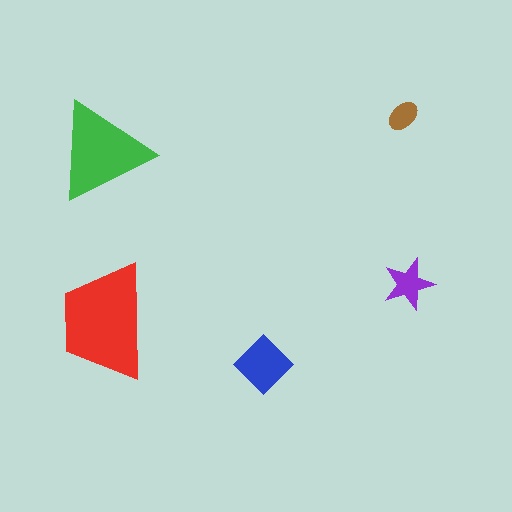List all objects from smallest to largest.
The brown ellipse, the purple star, the blue diamond, the green triangle, the red trapezoid.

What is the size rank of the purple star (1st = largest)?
4th.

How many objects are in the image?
There are 5 objects in the image.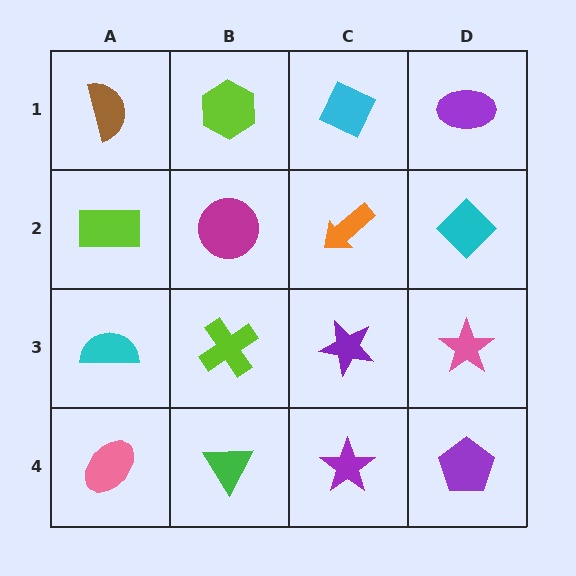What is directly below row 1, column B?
A magenta circle.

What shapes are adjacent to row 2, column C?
A cyan diamond (row 1, column C), a purple star (row 3, column C), a magenta circle (row 2, column B), a cyan diamond (row 2, column D).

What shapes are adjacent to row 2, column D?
A purple ellipse (row 1, column D), a pink star (row 3, column D), an orange arrow (row 2, column C).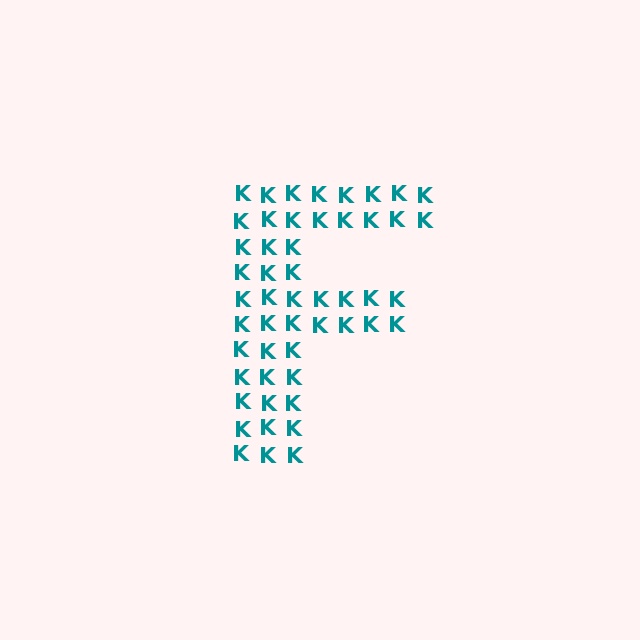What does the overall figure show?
The overall figure shows the letter F.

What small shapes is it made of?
It is made of small letter K's.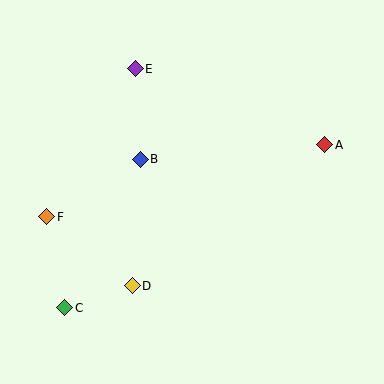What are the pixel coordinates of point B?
Point B is at (140, 159).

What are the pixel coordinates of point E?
Point E is at (135, 69).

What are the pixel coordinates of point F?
Point F is at (46, 217).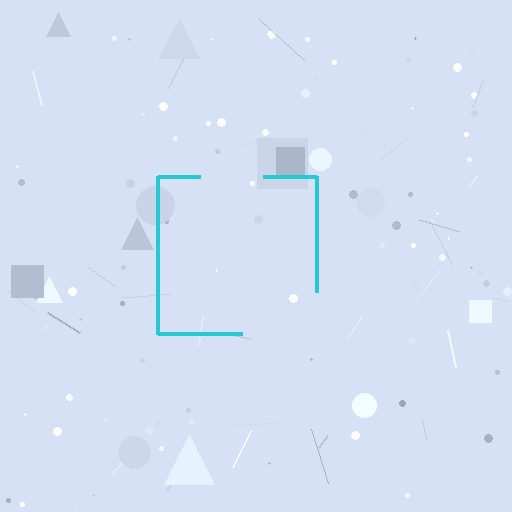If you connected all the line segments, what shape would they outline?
They would outline a square.